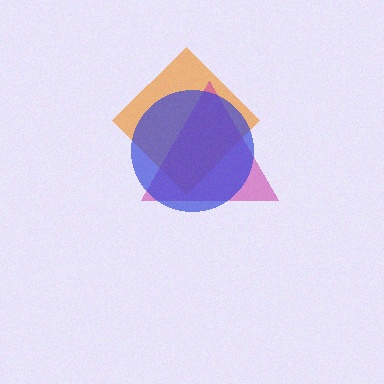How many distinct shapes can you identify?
There are 3 distinct shapes: an orange diamond, a magenta triangle, a blue circle.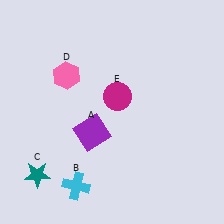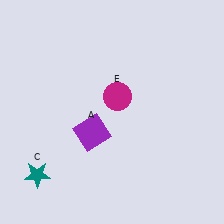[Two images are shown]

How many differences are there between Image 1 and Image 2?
There are 2 differences between the two images.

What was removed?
The cyan cross (B), the pink hexagon (D) were removed in Image 2.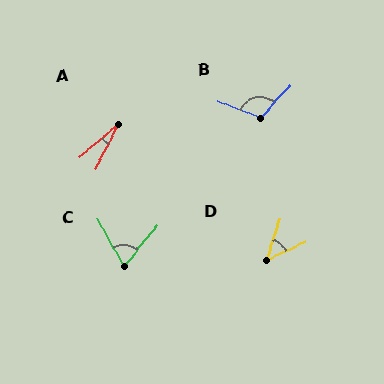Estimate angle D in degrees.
Approximately 46 degrees.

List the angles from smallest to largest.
A (22°), D (46°), C (68°), B (111°).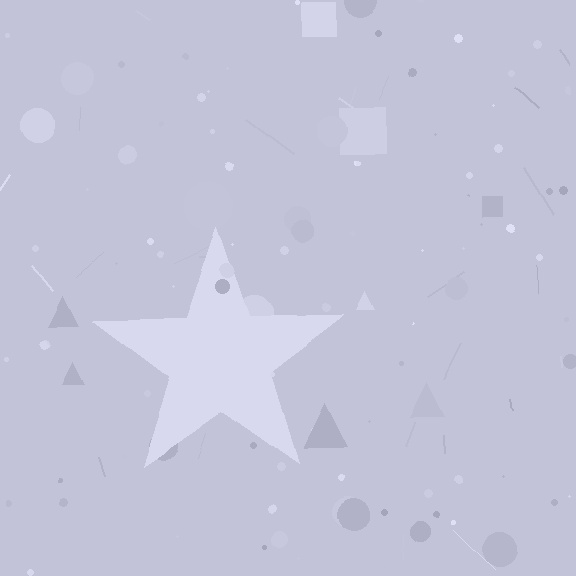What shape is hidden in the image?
A star is hidden in the image.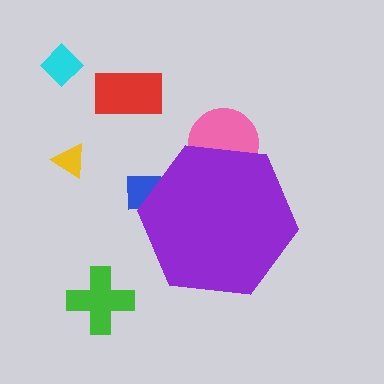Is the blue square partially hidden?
Yes, the blue square is partially hidden behind the purple hexagon.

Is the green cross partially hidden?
No, the green cross is fully visible.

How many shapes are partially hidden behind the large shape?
2 shapes are partially hidden.